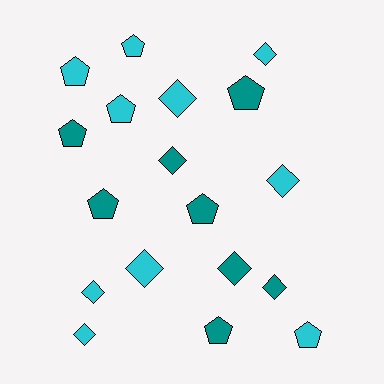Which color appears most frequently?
Cyan, with 10 objects.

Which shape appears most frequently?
Pentagon, with 9 objects.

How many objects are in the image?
There are 18 objects.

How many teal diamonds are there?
There are 3 teal diamonds.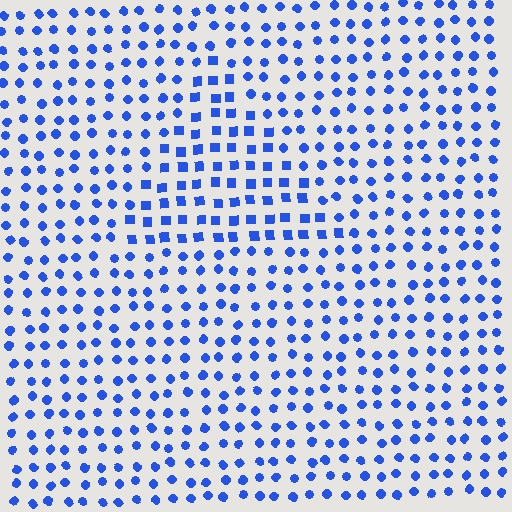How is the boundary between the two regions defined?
The boundary is defined by a change in element shape: squares inside vs. circles outside. All elements share the same color and spacing.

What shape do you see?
I see a triangle.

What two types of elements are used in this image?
The image uses squares inside the triangle region and circles outside it.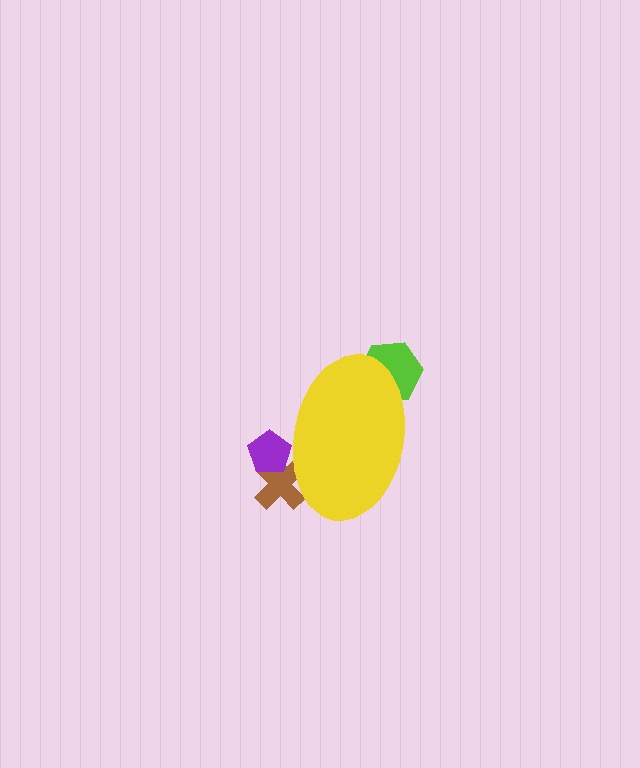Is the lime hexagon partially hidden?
Yes, the lime hexagon is partially hidden behind the yellow ellipse.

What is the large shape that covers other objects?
A yellow ellipse.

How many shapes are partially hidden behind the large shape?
3 shapes are partially hidden.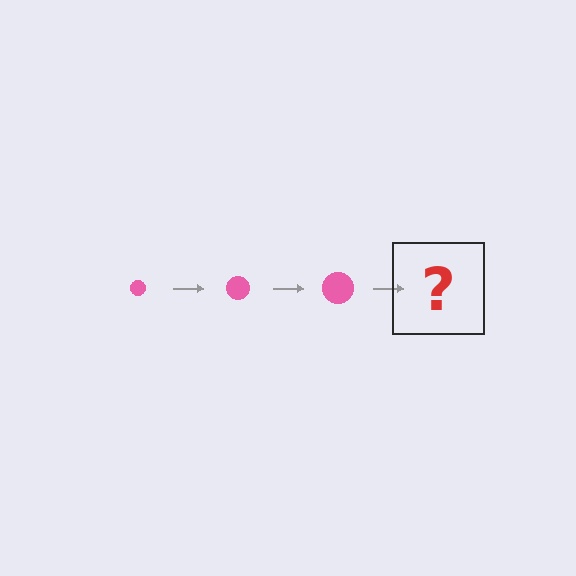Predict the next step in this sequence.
The next step is a pink circle, larger than the previous one.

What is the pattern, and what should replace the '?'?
The pattern is that the circle gets progressively larger each step. The '?' should be a pink circle, larger than the previous one.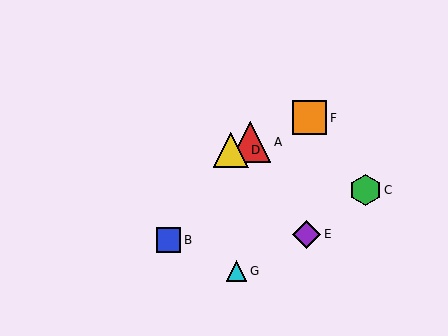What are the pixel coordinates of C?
Object C is at (365, 190).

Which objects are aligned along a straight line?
Objects A, D, F are aligned along a straight line.